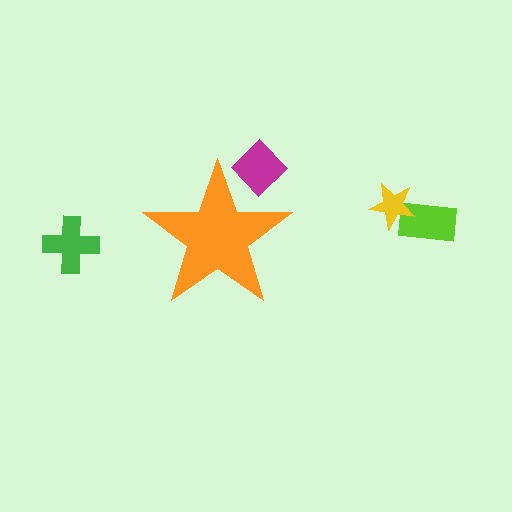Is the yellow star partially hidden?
No, the yellow star is fully visible.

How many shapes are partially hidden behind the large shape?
1 shape is partially hidden.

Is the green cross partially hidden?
No, the green cross is fully visible.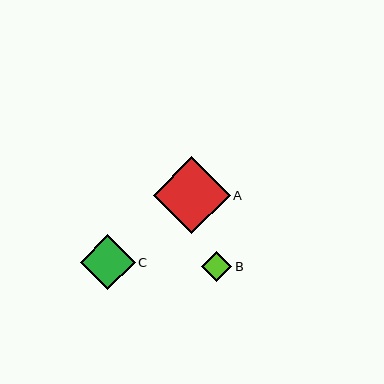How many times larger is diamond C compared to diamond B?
Diamond C is approximately 1.8 times the size of diamond B.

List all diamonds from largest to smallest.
From largest to smallest: A, C, B.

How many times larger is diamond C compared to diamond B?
Diamond C is approximately 1.8 times the size of diamond B.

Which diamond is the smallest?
Diamond B is the smallest with a size of approximately 30 pixels.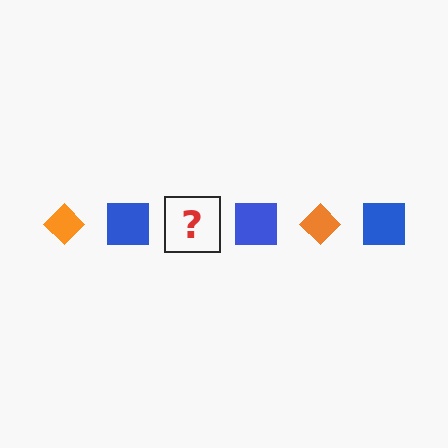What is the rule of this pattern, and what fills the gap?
The rule is that the pattern alternates between orange diamond and blue square. The gap should be filled with an orange diamond.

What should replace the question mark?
The question mark should be replaced with an orange diamond.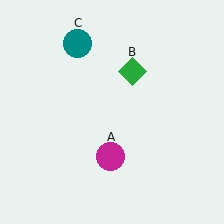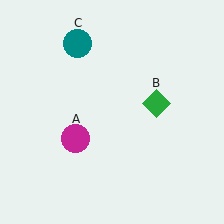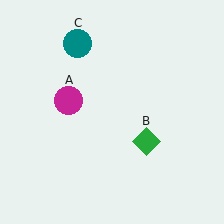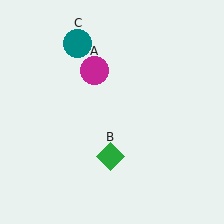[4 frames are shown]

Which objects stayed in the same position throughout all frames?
Teal circle (object C) remained stationary.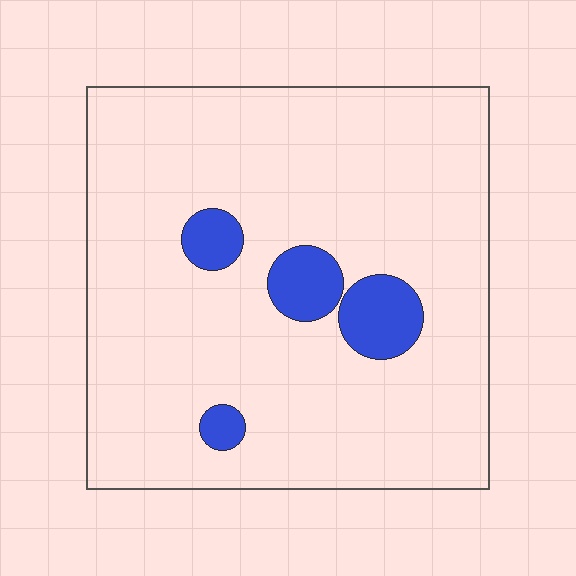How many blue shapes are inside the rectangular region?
4.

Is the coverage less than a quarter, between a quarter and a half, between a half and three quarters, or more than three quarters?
Less than a quarter.